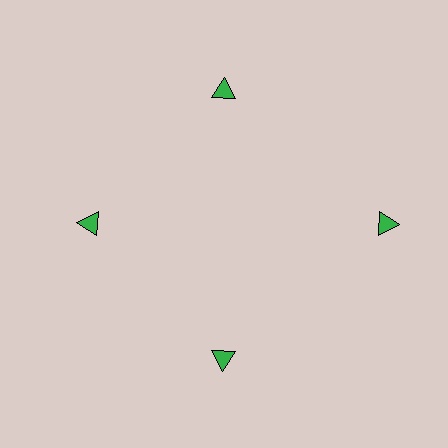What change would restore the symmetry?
The symmetry would be restored by moving it inward, back onto the ring so that all 4 triangles sit at equal angles and equal distance from the center.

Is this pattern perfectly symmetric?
No. The 4 green triangles are arranged in a ring, but one element near the 3 o'clock position is pushed outward from the center, breaking the 4-fold rotational symmetry.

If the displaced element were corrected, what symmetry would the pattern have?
It would have 4-fold rotational symmetry — the pattern would map onto itself every 90 degrees.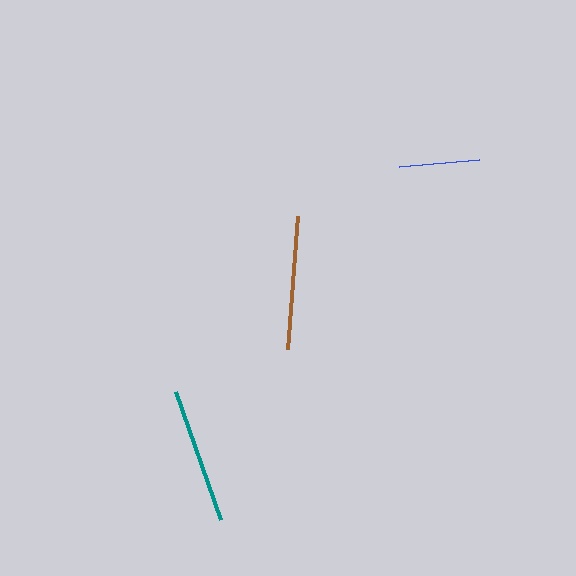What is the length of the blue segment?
The blue segment is approximately 80 pixels long.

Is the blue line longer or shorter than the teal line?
The teal line is longer than the blue line.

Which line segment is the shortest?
The blue line is the shortest at approximately 80 pixels.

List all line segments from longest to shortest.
From longest to shortest: teal, brown, blue.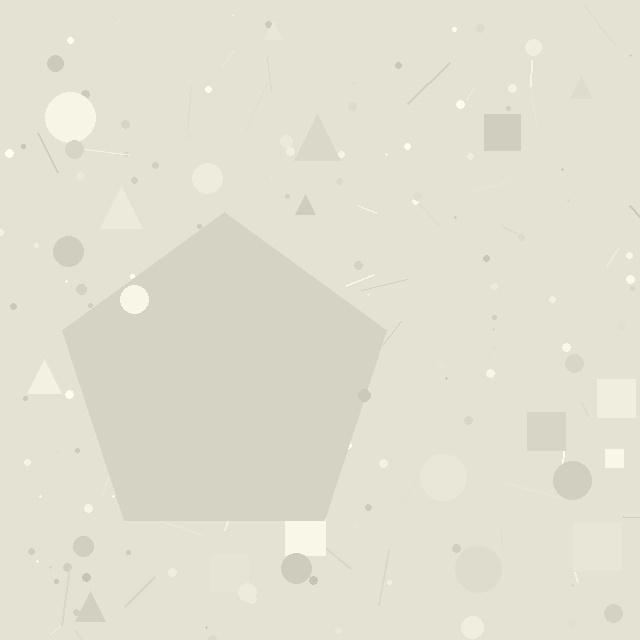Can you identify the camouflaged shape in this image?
The camouflaged shape is a pentagon.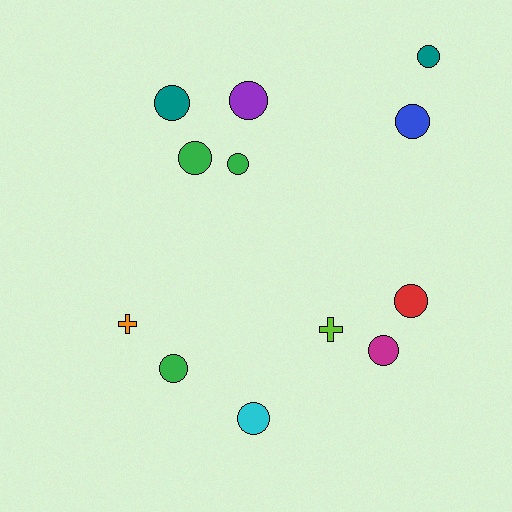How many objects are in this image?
There are 12 objects.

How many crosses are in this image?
There are 2 crosses.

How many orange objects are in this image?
There is 1 orange object.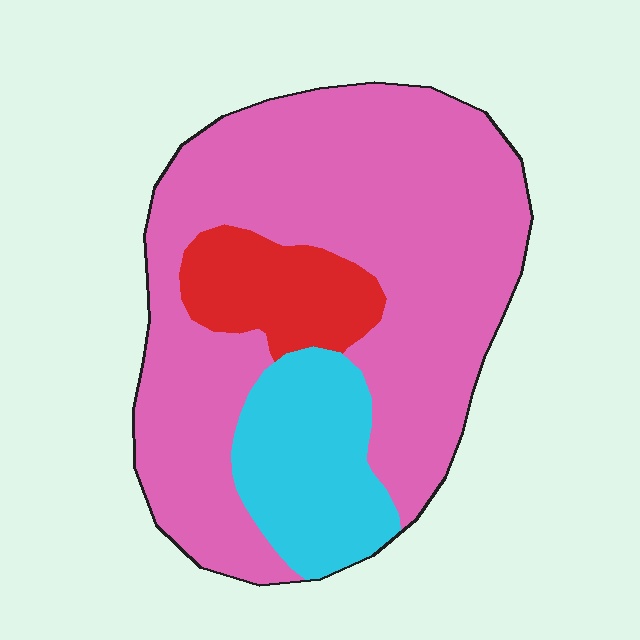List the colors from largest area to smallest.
From largest to smallest: pink, cyan, red.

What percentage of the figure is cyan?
Cyan takes up about one sixth (1/6) of the figure.